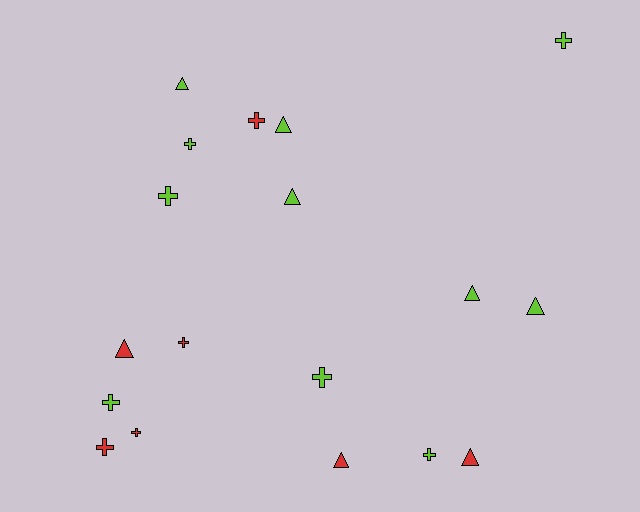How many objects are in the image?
There are 18 objects.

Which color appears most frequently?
Lime, with 11 objects.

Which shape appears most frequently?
Cross, with 10 objects.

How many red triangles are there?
There are 3 red triangles.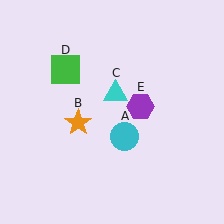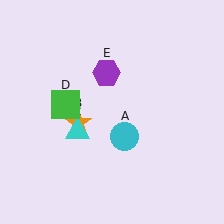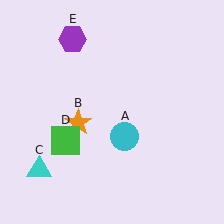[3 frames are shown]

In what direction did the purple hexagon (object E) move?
The purple hexagon (object E) moved up and to the left.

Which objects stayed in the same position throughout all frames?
Cyan circle (object A) and orange star (object B) remained stationary.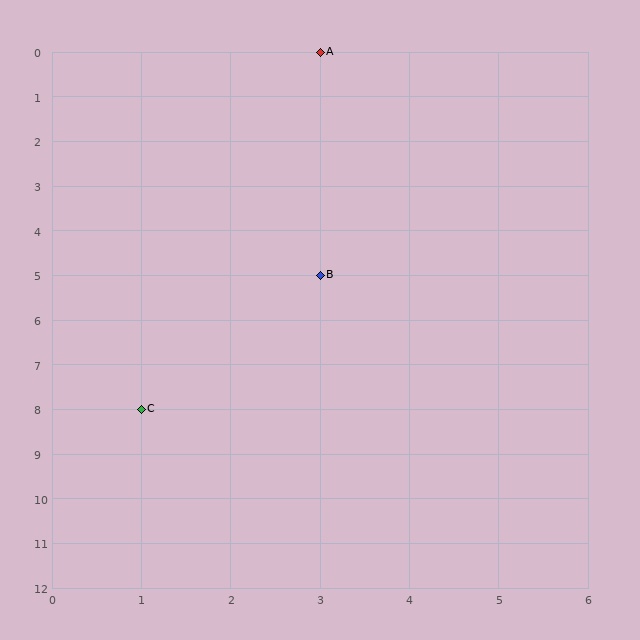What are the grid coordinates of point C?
Point C is at grid coordinates (1, 8).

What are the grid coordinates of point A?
Point A is at grid coordinates (3, 0).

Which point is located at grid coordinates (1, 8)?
Point C is at (1, 8).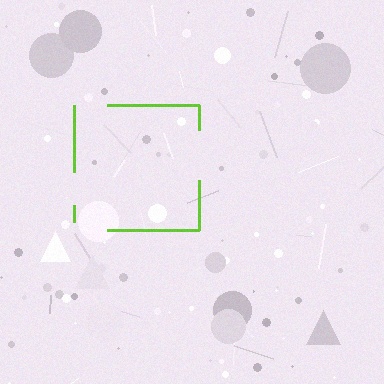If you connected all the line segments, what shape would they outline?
They would outline a square.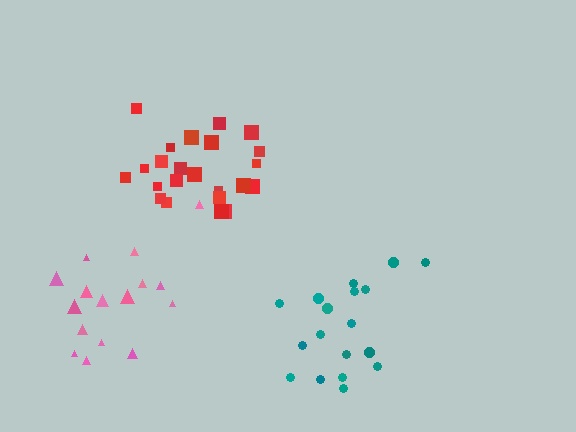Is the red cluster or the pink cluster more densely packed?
Red.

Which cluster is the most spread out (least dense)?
Pink.